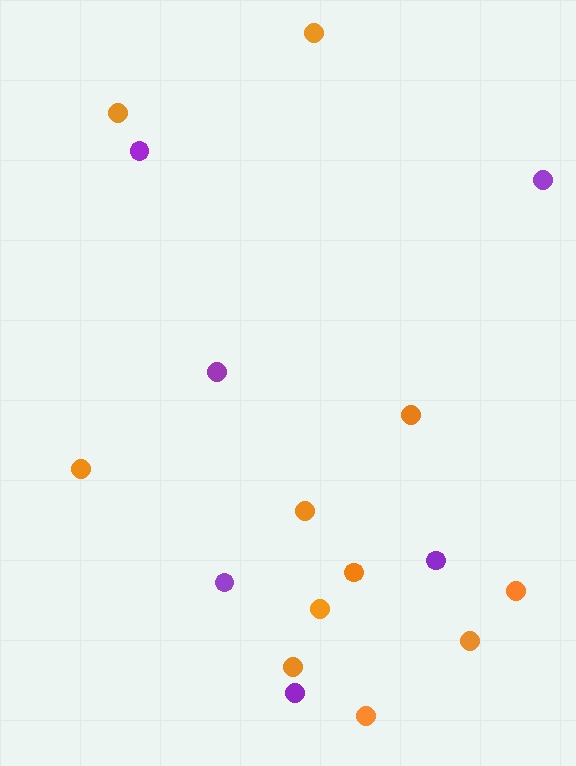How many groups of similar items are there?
There are 2 groups: one group of orange circles (11) and one group of purple circles (6).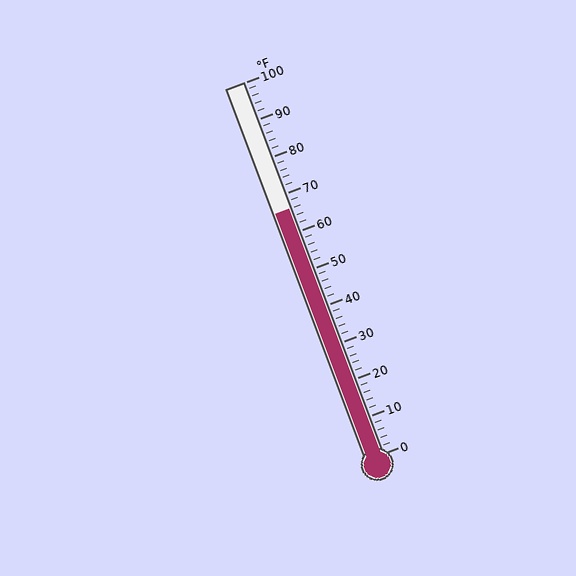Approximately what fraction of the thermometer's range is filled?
The thermometer is filled to approximately 65% of its range.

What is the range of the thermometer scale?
The thermometer scale ranges from 0°F to 100°F.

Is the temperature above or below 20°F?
The temperature is above 20°F.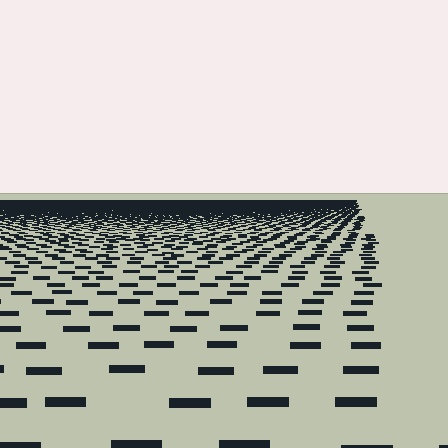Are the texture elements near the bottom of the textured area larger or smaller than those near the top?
Larger. Near the bottom, elements are closer to the viewer and appear at a bigger on-screen size.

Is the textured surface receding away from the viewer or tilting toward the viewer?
The surface is receding away from the viewer. Texture elements get smaller and denser toward the top.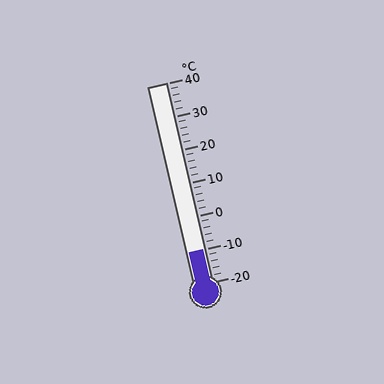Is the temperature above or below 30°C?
The temperature is below 30°C.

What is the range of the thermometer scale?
The thermometer scale ranges from -20°C to 40°C.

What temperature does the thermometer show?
The thermometer shows approximately -10°C.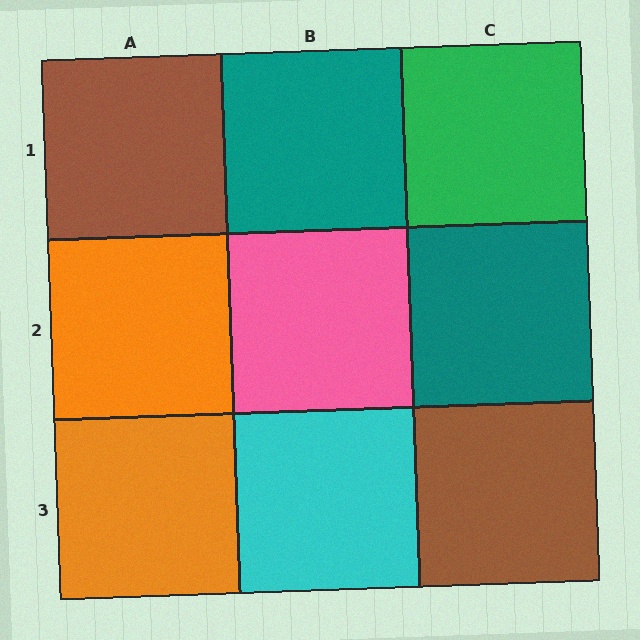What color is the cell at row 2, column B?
Pink.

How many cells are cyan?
1 cell is cyan.